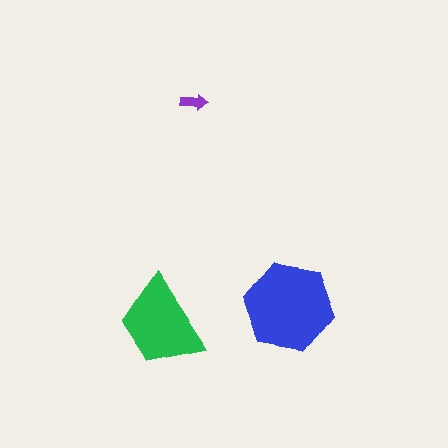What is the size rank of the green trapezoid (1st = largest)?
2nd.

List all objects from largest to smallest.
The blue hexagon, the green trapezoid, the purple arrow.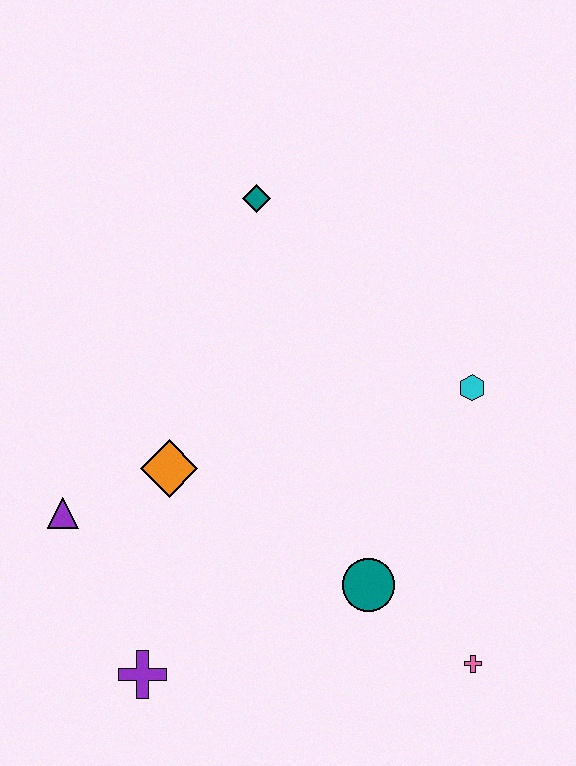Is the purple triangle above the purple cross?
Yes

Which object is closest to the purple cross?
The purple triangle is closest to the purple cross.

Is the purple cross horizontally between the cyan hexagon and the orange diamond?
No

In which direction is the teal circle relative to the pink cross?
The teal circle is to the left of the pink cross.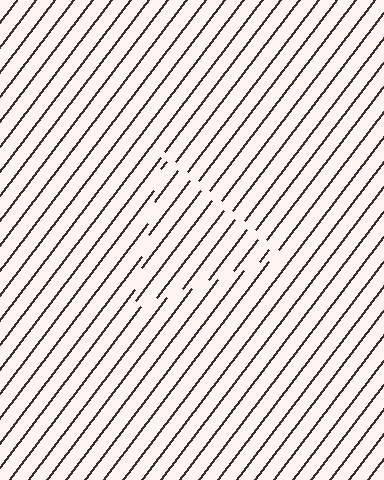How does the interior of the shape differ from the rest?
The interior of the shape contains the same grating, shifted by half a period — the contour is defined by the phase discontinuity where line-ends from the inner and outer gratings abut.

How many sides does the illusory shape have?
3 sides — the line-ends trace a triangle.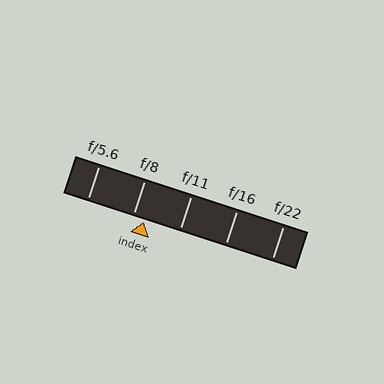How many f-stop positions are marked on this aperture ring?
There are 5 f-stop positions marked.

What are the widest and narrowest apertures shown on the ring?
The widest aperture shown is f/5.6 and the narrowest is f/22.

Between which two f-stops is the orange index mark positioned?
The index mark is between f/8 and f/11.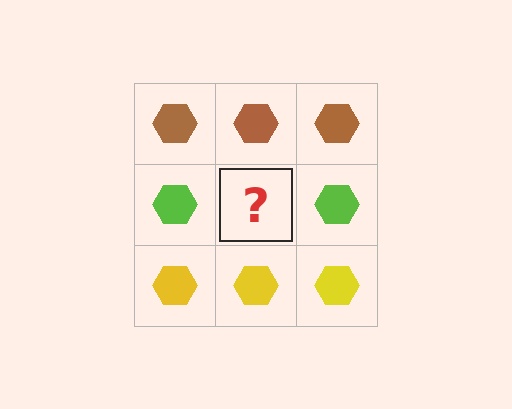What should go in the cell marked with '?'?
The missing cell should contain a lime hexagon.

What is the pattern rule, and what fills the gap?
The rule is that each row has a consistent color. The gap should be filled with a lime hexagon.